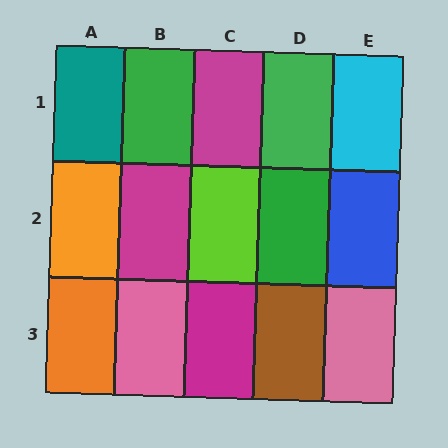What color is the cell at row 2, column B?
Magenta.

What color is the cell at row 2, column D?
Green.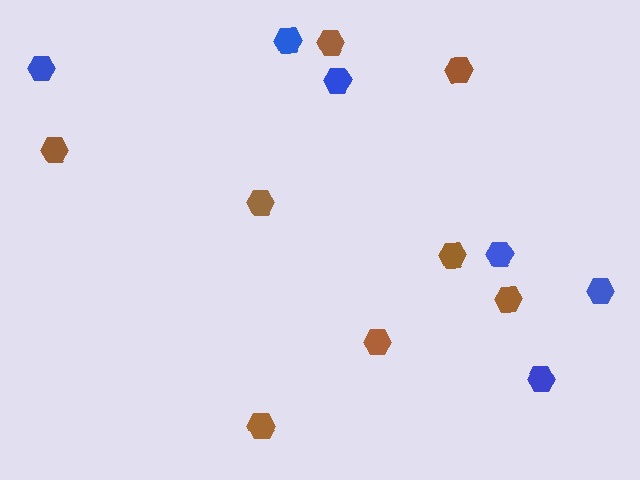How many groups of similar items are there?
There are 2 groups: one group of brown hexagons (8) and one group of blue hexagons (6).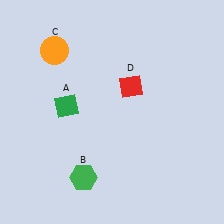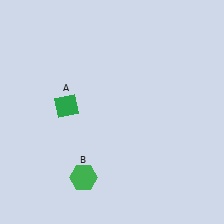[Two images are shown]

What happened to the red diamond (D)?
The red diamond (D) was removed in Image 2. It was in the top-right area of Image 1.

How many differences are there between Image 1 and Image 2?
There are 2 differences between the two images.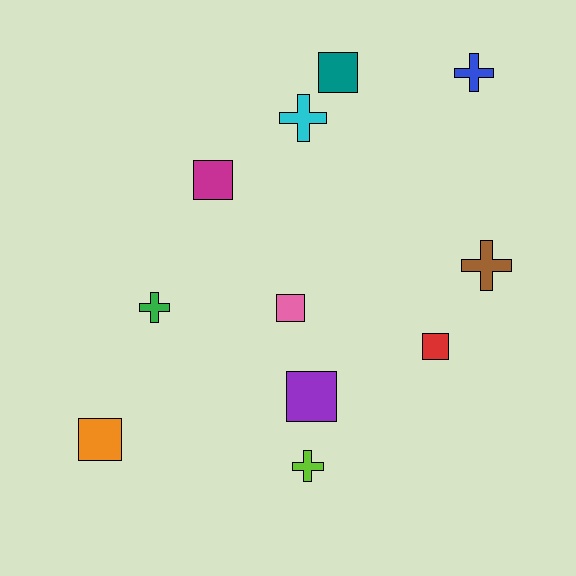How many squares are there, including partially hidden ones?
There are 6 squares.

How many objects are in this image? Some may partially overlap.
There are 11 objects.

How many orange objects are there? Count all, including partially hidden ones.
There is 1 orange object.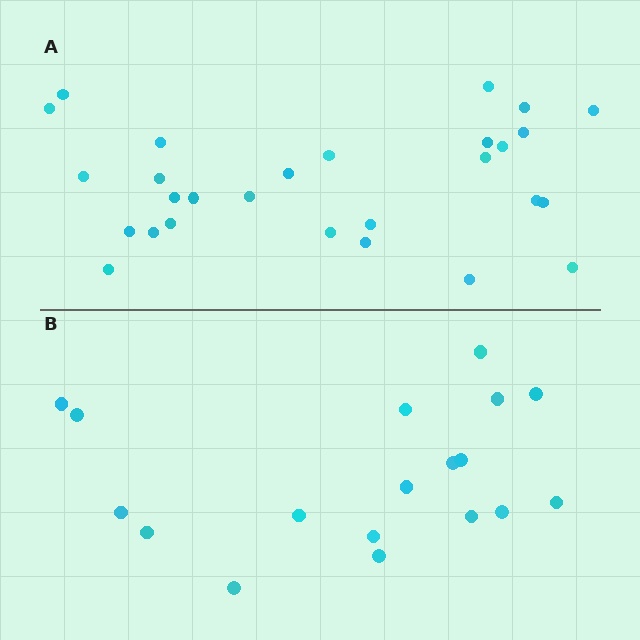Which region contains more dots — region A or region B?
Region A (the top region) has more dots.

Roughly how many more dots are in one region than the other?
Region A has roughly 10 or so more dots than region B.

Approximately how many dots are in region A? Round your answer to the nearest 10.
About 30 dots. (The exact count is 28, which rounds to 30.)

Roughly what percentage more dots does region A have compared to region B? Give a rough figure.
About 55% more.